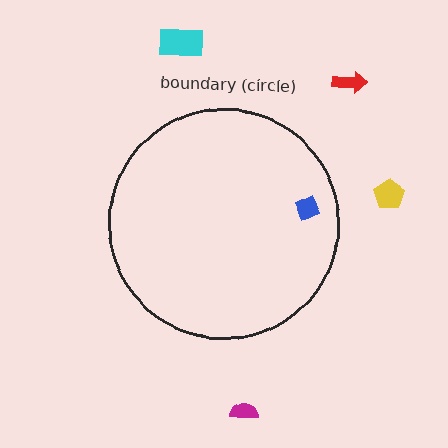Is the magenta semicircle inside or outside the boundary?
Outside.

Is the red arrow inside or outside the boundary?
Outside.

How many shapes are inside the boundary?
1 inside, 4 outside.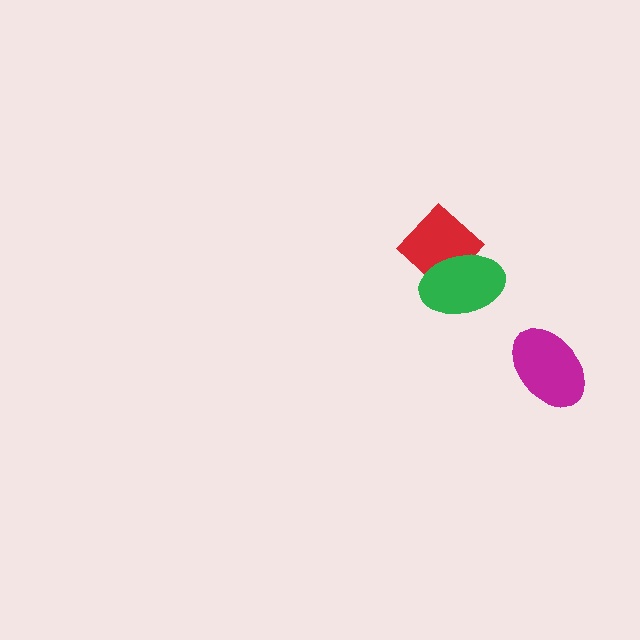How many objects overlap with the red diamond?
1 object overlaps with the red diamond.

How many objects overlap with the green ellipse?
1 object overlaps with the green ellipse.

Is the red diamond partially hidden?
Yes, it is partially covered by another shape.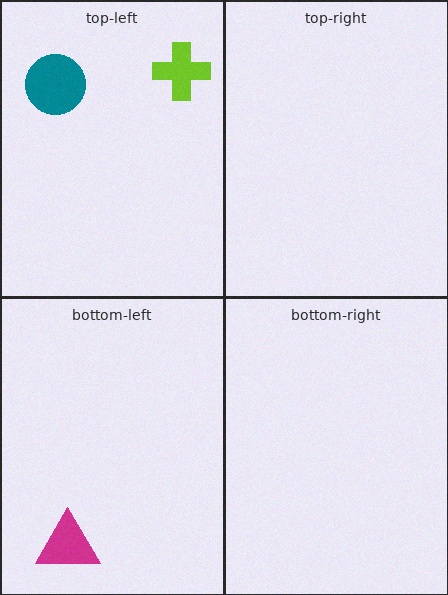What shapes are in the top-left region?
The teal circle, the lime cross.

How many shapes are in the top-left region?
2.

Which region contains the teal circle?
The top-left region.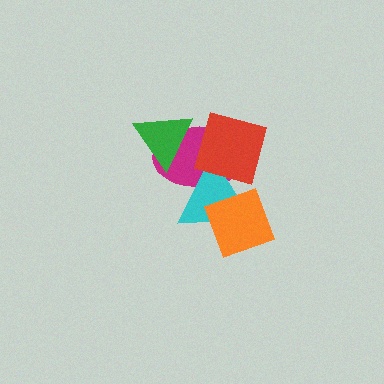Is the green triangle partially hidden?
Yes, it is partially covered by another shape.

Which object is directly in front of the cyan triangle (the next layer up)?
The red diamond is directly in front of the cyan triangle.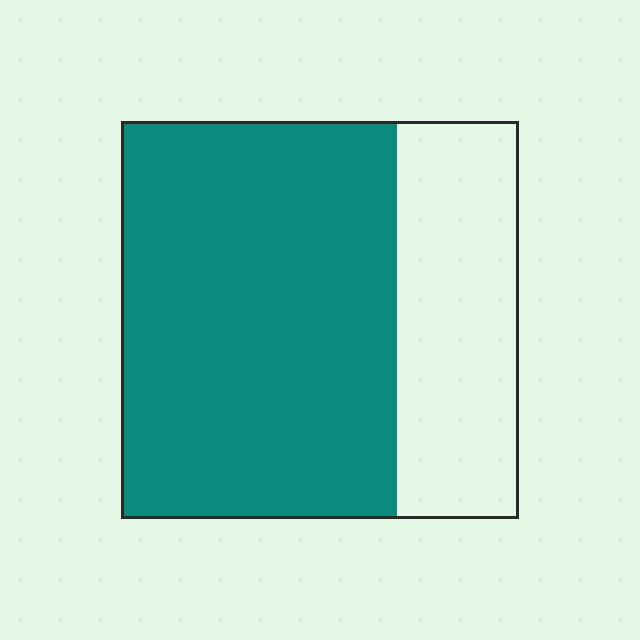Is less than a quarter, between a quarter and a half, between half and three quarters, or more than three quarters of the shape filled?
Between half and three quarters.